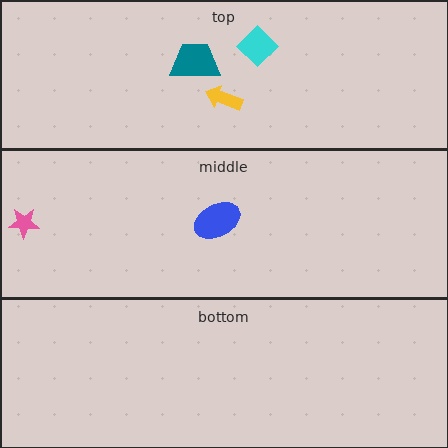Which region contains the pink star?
The middle region.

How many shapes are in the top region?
3.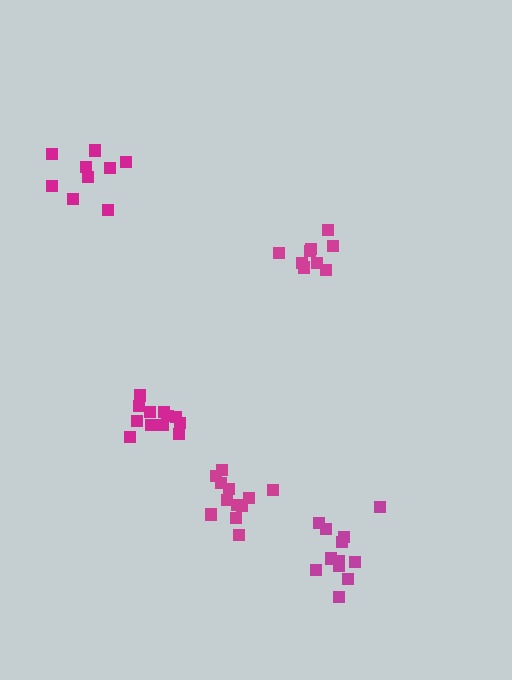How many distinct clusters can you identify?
There are 5 distinct clusters.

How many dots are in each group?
Group 1: 12 dots, Group 2: 12 dots, Group 3: 12 dots, Group 4: 9 dots, Group 5: 9 dots (54 total).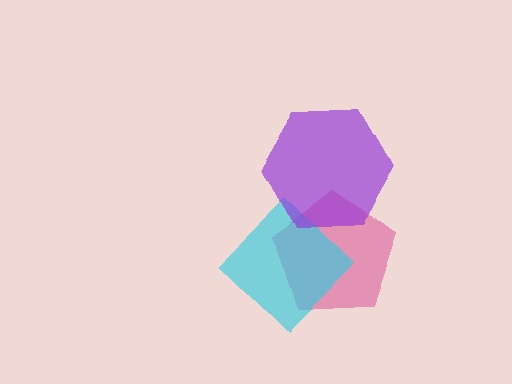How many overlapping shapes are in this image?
There are 3 overlapping shapes in the image.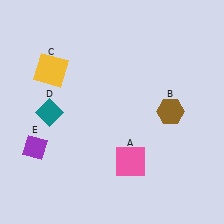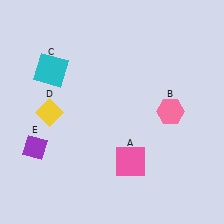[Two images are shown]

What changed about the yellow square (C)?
In Image 1, C is yellow. In Image 2, it changed to cyan.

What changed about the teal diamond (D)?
In Image 1, D is teal. In Image 2, it changed to yellow.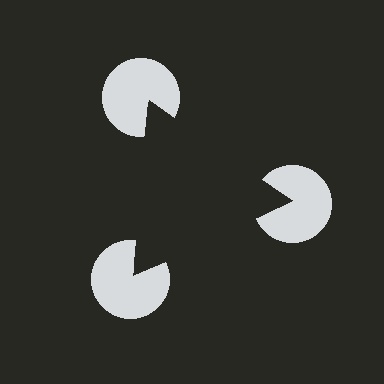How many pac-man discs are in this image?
There are 3 — one at each vertex of the illusory triangle.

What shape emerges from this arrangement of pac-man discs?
An illusory triangle — its edges are inferred from the aligned wedge cuts in the pac-man discs, not physically drawn.